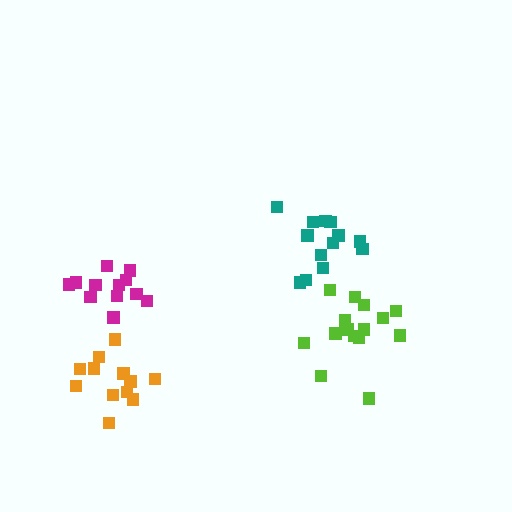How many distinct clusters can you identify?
There are 4 distinct clusters.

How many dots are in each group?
Group 1: 13 dots, Group 2: 12 dots, Group 3: 15 dots, Group 4: 12 dots (52 total).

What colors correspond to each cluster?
The clusters are colored: teal, magenta, lime, orange.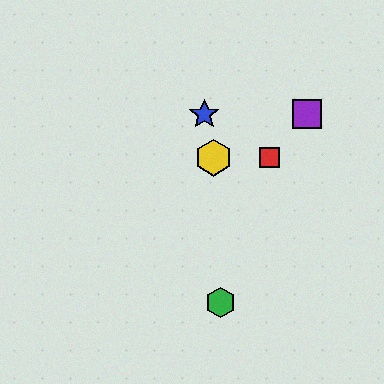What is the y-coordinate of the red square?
The red square is at y≈158.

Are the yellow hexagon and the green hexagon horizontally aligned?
No, the yellow hexagon is at y≈158 and the green hexagon is at y≈303.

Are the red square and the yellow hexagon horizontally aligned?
Yes, both are at y≈158.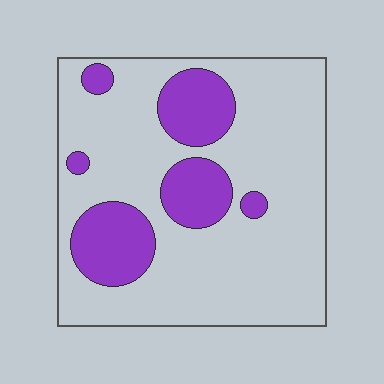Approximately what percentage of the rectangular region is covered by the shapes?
Approximately 25%.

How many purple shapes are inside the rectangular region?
6.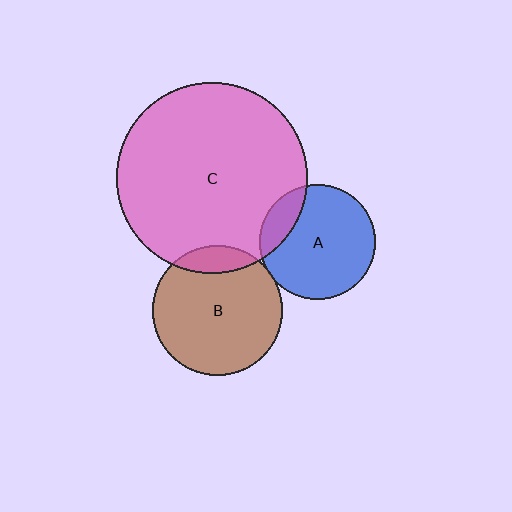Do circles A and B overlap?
Yes.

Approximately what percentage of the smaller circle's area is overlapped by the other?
Approximately 5%.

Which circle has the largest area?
Circle C (pink).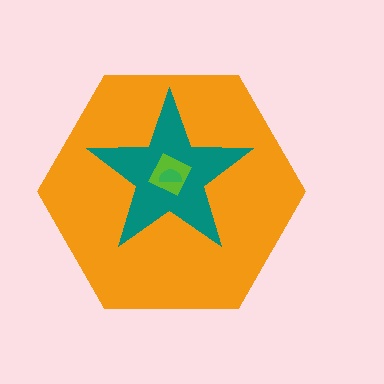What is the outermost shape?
The orange hexagon.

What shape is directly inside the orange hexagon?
The teal star.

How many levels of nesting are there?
4.